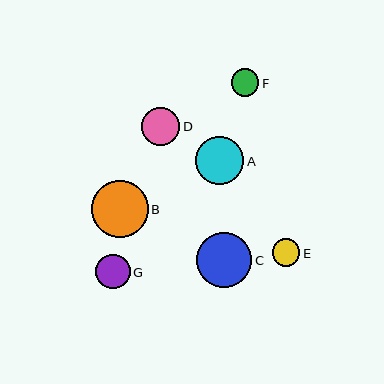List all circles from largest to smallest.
From largest to smallest: B, C, A, D, G, F, E.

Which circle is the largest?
Circle B is the largest with a size of approximately 57 pixels.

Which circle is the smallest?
Circle E is the smallest with a size of approximately 27 pixels.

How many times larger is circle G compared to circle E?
Circle G is approximately 1.2 times the size of circle E.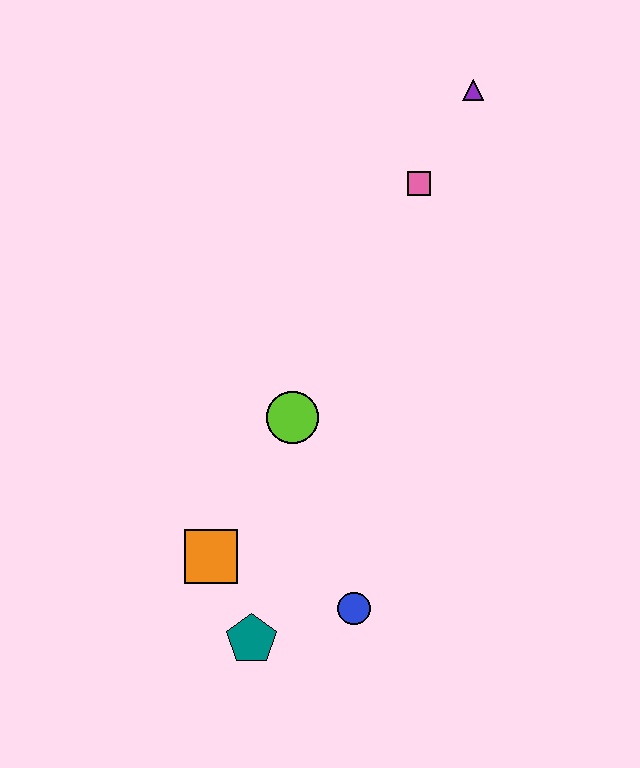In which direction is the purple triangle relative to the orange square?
The purple triangle is above the orange square.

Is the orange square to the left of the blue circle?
Yes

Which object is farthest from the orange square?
The purple triangle is farthest from the orange square.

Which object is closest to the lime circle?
The orange square is closest to the lime circle.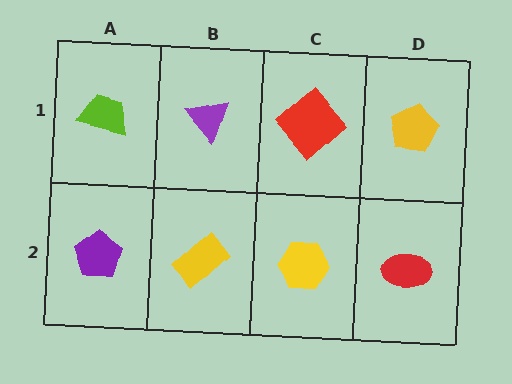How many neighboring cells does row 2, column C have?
3.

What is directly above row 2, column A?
A lime trapezoid.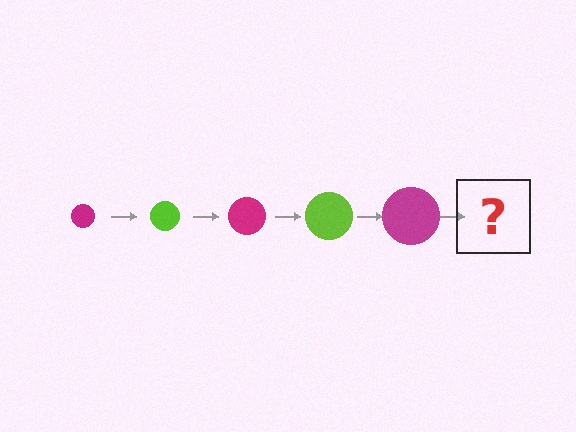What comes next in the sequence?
The next element should be a lime circle, larger than the previous one.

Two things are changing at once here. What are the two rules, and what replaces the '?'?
The two rules are that the circle grows larger each step and the color cycles through magenta and lime. The '?' should be a lime circle, larger than the previous one.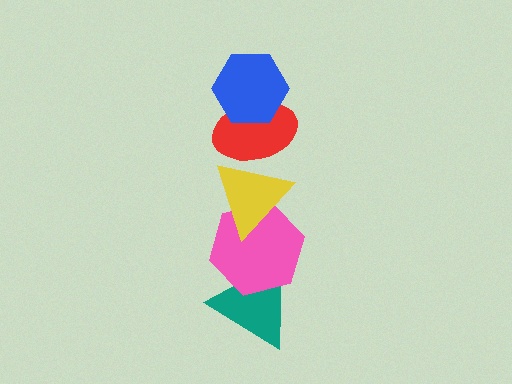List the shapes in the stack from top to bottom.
From top to bottom: the blue hexagon, the red ellipse, the yellow triangle, the pink hexagon, the teal triangle.